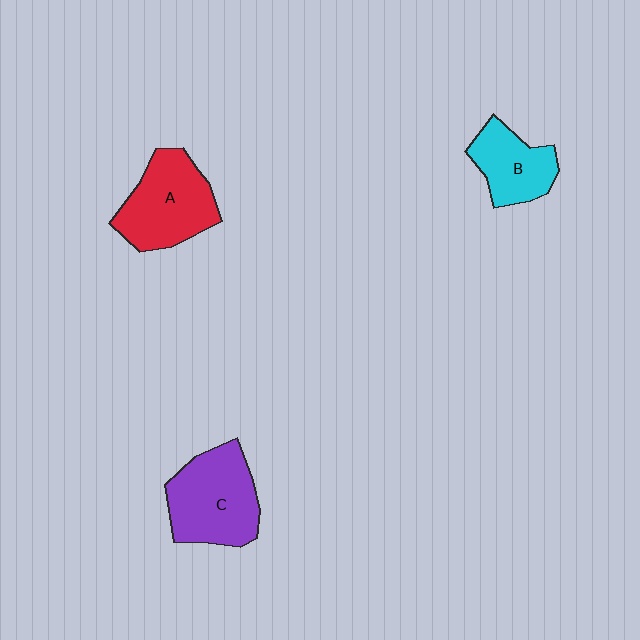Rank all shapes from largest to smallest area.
From largest to smallest: C (purple), A (red), B (cyan).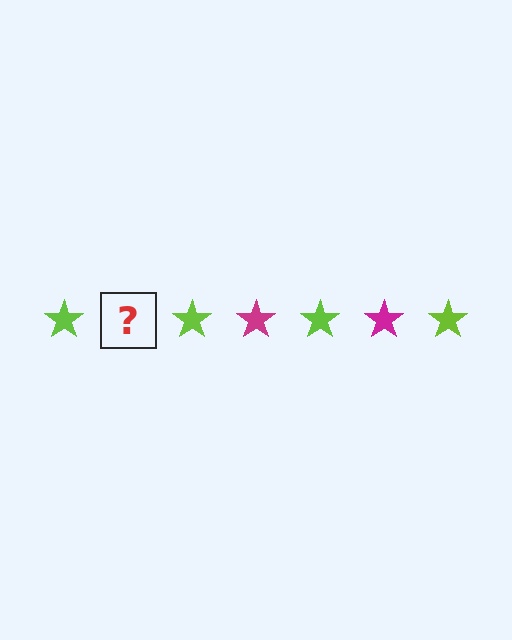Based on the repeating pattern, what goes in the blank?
The blank should be a magenta star.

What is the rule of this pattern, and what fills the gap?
The rule is that the pattern cycles through lime, magenta stars. The gap should be filled with a magenta star.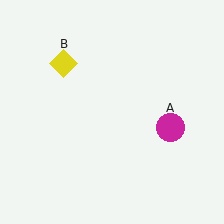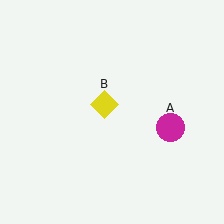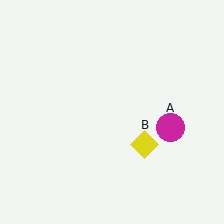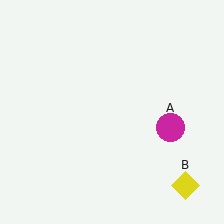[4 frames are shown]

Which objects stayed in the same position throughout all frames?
Magenta circle (object A) remained stationary.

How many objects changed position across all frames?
1 object changed position: yellow diamond (object B).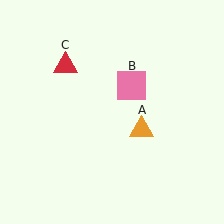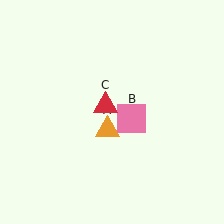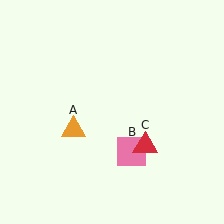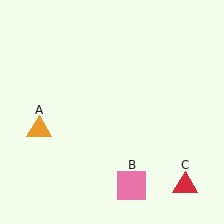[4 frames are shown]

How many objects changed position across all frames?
3 objects changed position: orange triangle (object A), pink square (object B), red triangle (object C).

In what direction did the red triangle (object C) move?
The red triangle (object C) moved down and to the right.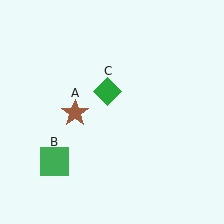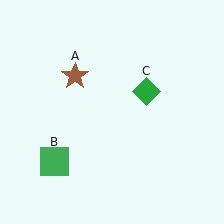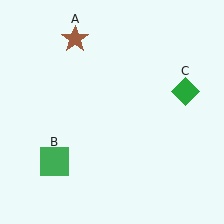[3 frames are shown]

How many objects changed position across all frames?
2 objects changed position: brown star (object A), green diamond (object C).